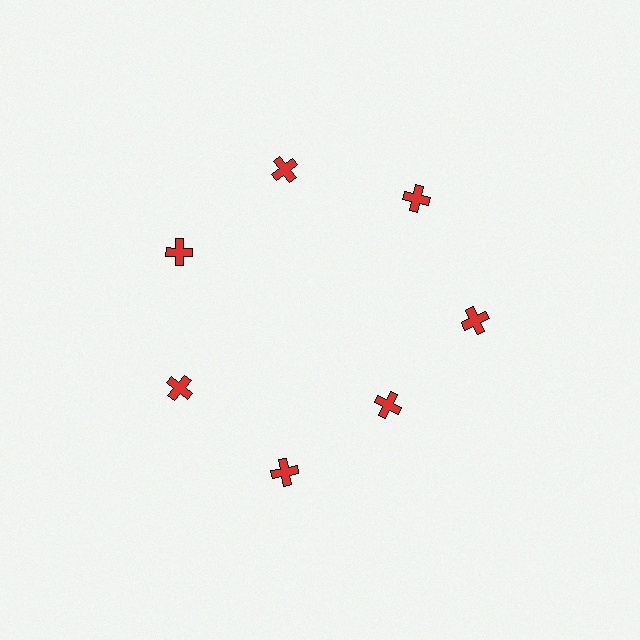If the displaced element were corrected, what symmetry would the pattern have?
It would have 7-fold rotational symmetry — the pattern would map onto itself every 51 degrees.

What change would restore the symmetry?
The symmetry would be restored by moving it outward, back onto the ring so that all 7 crosses sit at equal angles and equal distance from the center.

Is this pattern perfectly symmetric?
No. The 7 red crosses are arranged in a ring, but one element near the 5 o'clock position is pulled inward toward the center, breaking the 7-fold rotational symmetry.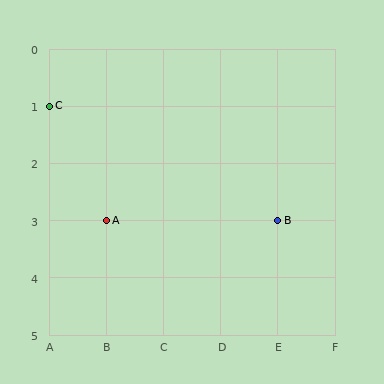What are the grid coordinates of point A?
Point A is at grid coordinates (B, 3).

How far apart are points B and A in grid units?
Points B and A are 3 columns apart.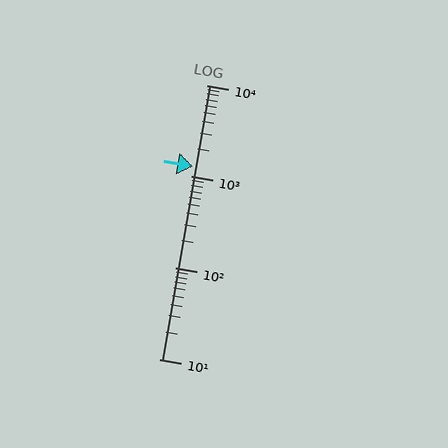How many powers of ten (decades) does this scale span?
The scale spans 3 decades, from 10 to 10000.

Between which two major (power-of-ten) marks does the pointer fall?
The pointer is between 1000 and 10000.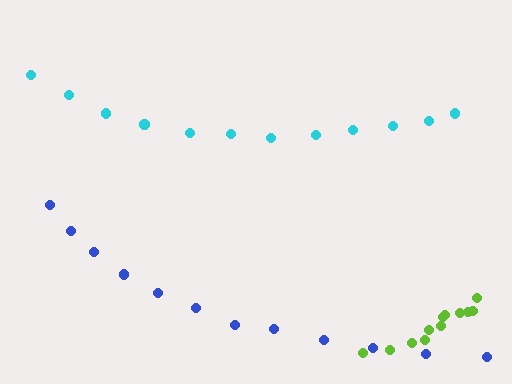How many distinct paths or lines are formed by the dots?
There are 3 distinct paths.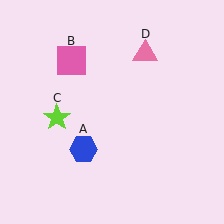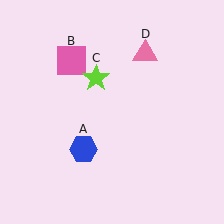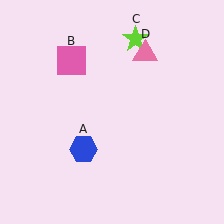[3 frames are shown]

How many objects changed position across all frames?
1 object changed position: lime star (object C).